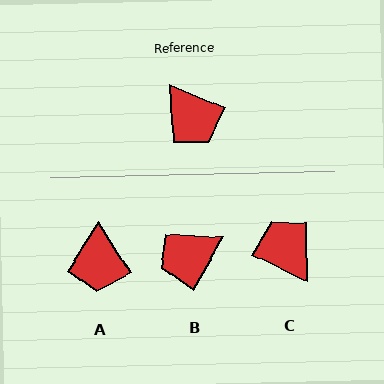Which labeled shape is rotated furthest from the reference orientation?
C, about 177 degrees away.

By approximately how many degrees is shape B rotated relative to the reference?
Approximately 98 degrees clockwise.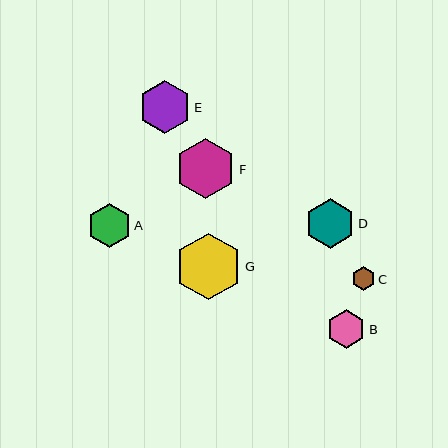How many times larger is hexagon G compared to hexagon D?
Hexagon G is approximately 1.3 times the size of hexagon D.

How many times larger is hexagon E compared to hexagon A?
Hexagon E is approximately 1.2 times the size of hexagon A.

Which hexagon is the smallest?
Hexagon C is the smallest with a size of approximately 24 pixels.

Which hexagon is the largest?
Hexagon G is the largest with a size of approximately 66 pixels.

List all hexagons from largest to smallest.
From largest to smallest: G, F, E, D, A, B, C.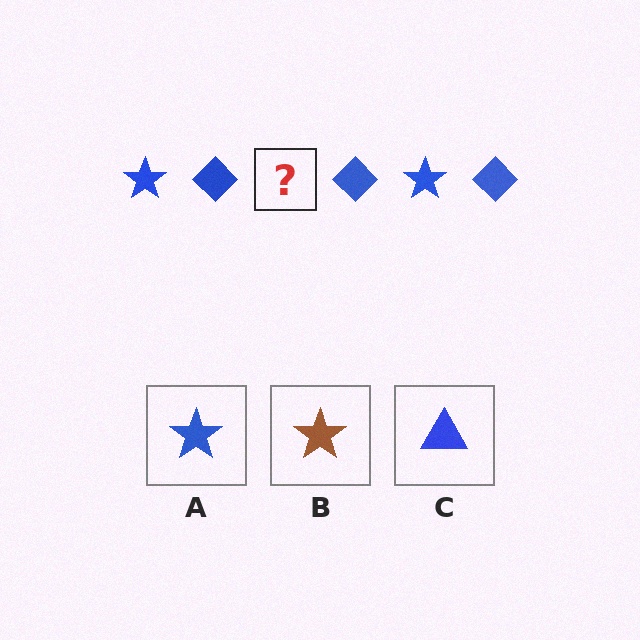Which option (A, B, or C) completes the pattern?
A.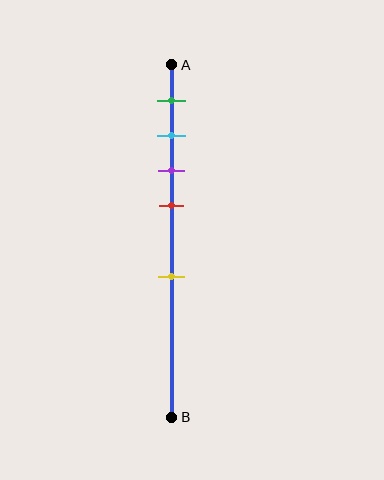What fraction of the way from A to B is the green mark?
The green mark is approximately 10% (0.1) of the way from A to B.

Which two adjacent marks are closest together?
The cyan and purple marks are the closest adjacent pair.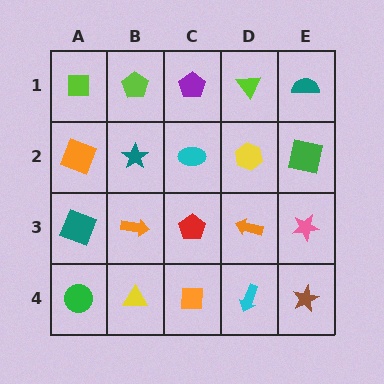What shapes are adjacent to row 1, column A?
An orange square (row 2, column A), a lime pentagon (row 1, column B).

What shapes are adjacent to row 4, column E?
A pink star (row 3, column E), a cyan arrow (row 4, column D).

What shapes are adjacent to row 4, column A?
A teal square (row 3, column A), a yellow triangle (row 4, column B).